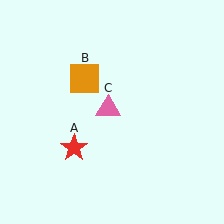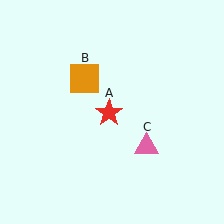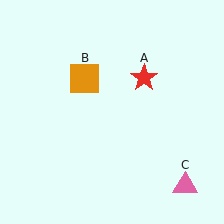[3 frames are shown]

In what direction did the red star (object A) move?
The red star (object A) moved up and to the right.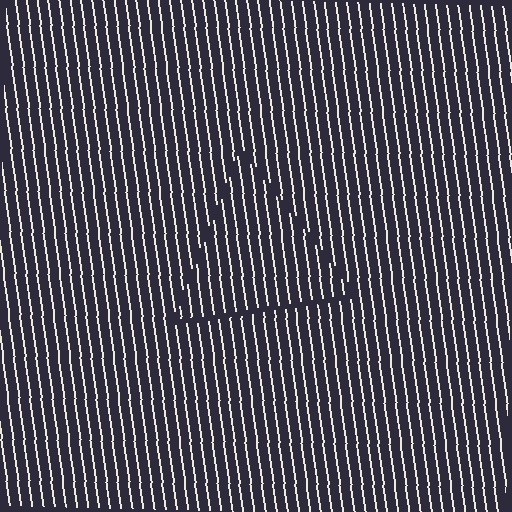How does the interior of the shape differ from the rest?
The interior of the shape contains the same grating, shifted by half a period — the contour is defined by the phase discontinuity where line-ends from the inner and outer gratings abut.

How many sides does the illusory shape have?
3 sides — the line-ends trace a triangle.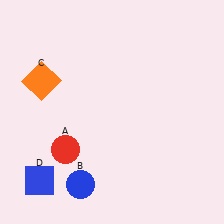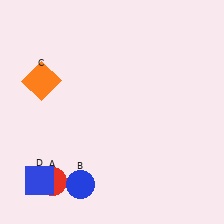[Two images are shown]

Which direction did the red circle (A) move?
The red circle (A) moved down.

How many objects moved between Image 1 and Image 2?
1 object moved between the two images.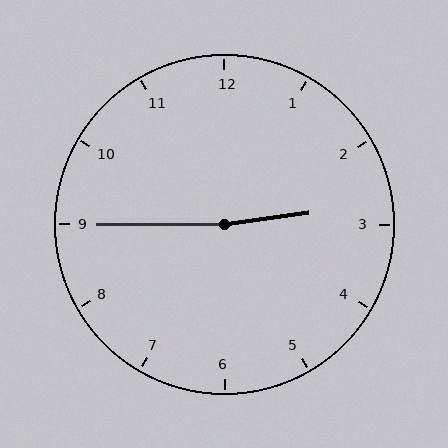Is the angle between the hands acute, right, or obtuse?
It is obtuse.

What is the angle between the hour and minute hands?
Approximately 172 degrees.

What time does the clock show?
2:45.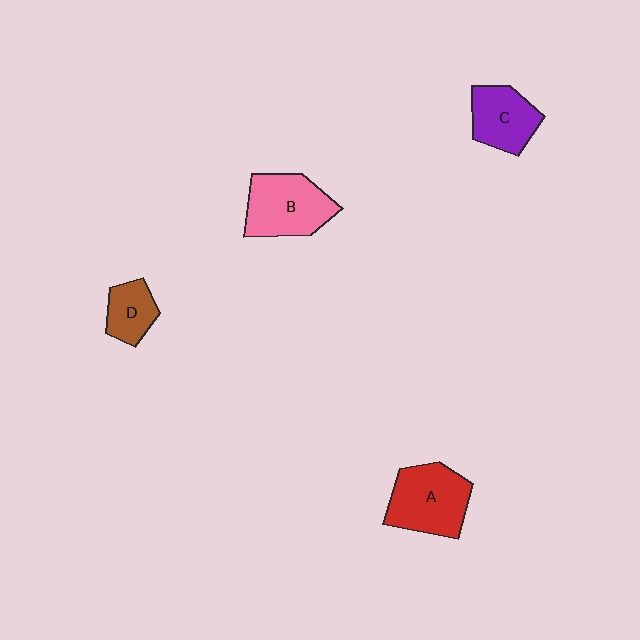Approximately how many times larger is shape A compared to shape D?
Approximately 1.9 times.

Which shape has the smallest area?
Shape D (brown).